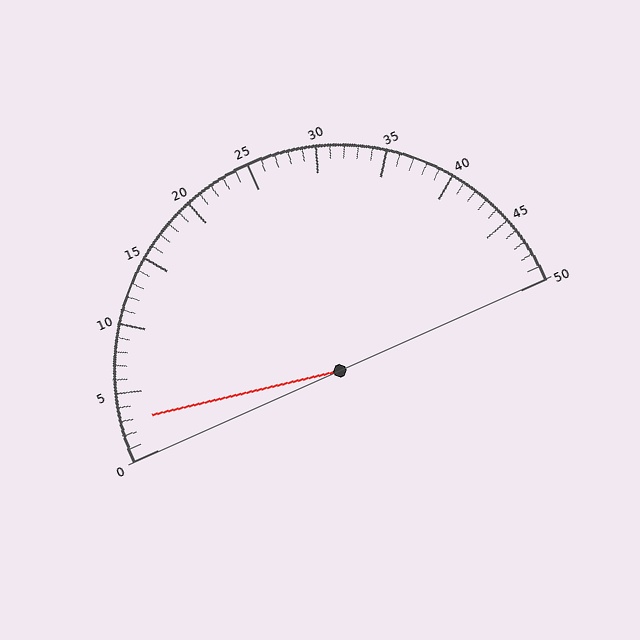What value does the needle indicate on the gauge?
The needle indicates approximately 3.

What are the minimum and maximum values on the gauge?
The gauge ranges from 0 to 50.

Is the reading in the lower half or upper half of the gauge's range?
The reading is in the lower half of the range (0 to 50).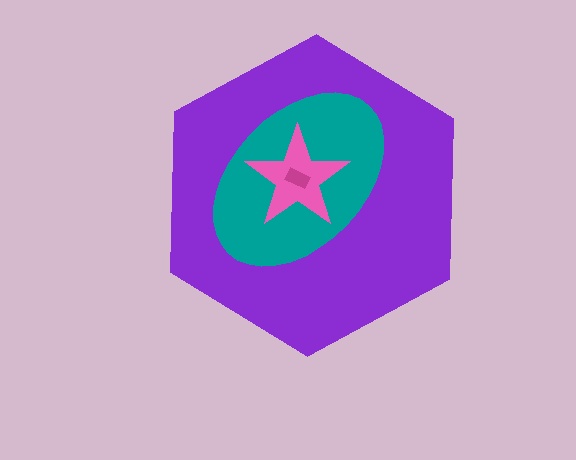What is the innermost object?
The magenta rectangle.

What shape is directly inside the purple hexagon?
The teal ellipse.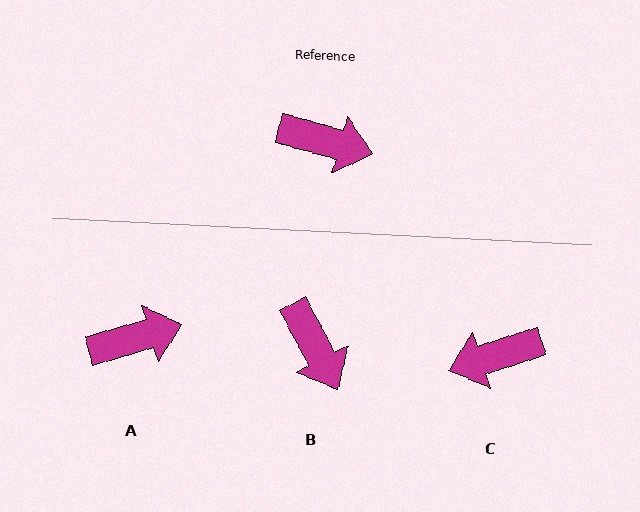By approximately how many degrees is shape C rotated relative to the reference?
Approximately 147 degrees clockwise.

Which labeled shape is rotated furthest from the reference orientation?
C, about 147 degrees away.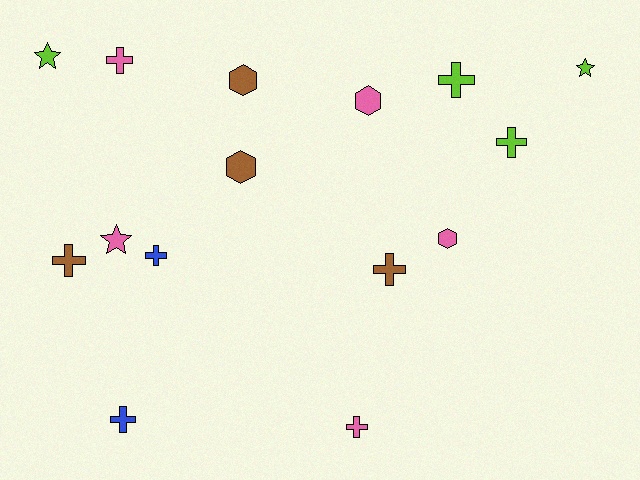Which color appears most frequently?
Pink, with 5 objects.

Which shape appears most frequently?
Cross, with 8 objects.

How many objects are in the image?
There are 15 objects.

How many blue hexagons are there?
There are no blue hexagons.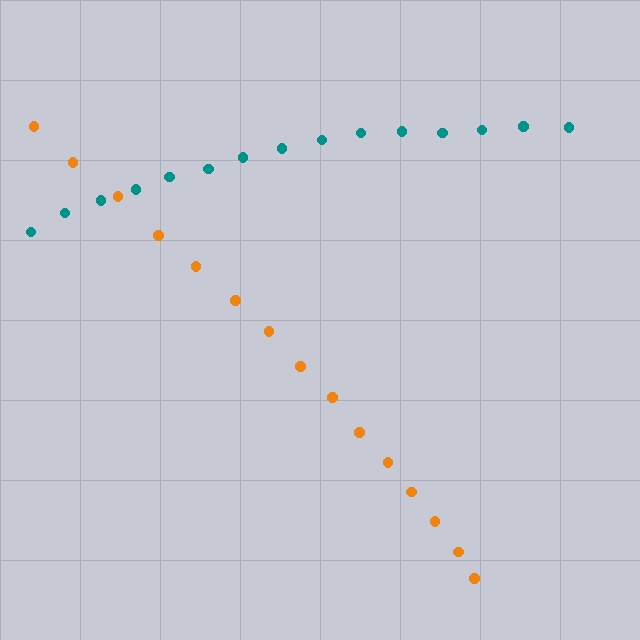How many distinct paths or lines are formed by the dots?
There are 2 distinct paths.